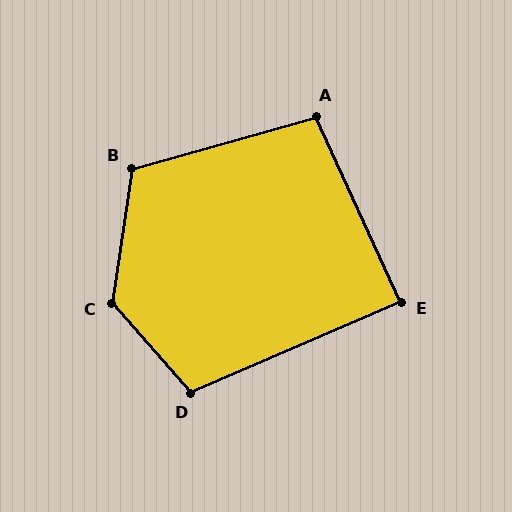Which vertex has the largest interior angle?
C, at approximately 130 degrees.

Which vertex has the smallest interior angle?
E, at approximately 89 degrees.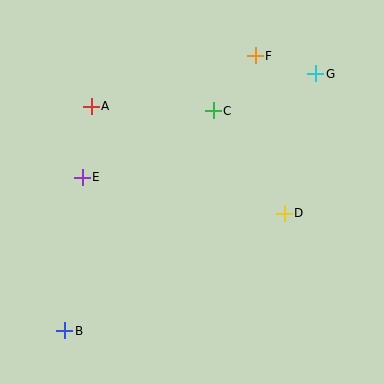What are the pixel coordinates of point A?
Point A is at (91, 106).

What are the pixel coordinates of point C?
Point C is at (213, 111).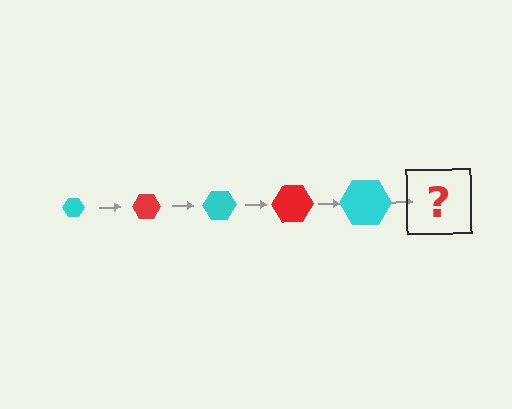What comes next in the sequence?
The next element should be a red hexagon, larger than the previous one.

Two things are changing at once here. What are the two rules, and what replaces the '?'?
The two rules are that the hexagon grows larger each step and the color cycles through cyan and red. The '?' should be a red hexagon, larger than the previous one.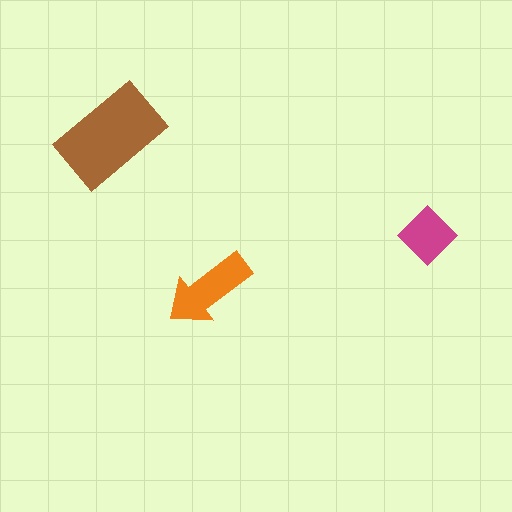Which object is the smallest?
The magenta diamond.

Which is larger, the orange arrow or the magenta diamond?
The orange arrow.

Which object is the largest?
The brown rectangle.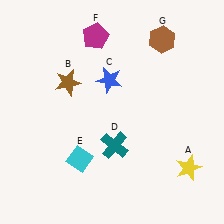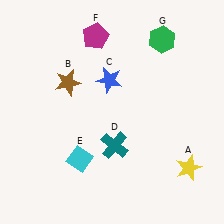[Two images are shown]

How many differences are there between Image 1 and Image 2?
There is 1 difference between the two images.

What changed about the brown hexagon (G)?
In Image 1, G is brown. In Image 2, it changed to green.